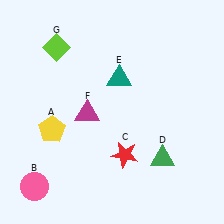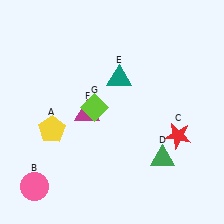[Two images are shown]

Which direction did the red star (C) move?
The red star (C) moved right.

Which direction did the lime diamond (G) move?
The lime diamond (G) moved down.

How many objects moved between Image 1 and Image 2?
2 objects moved between the two images.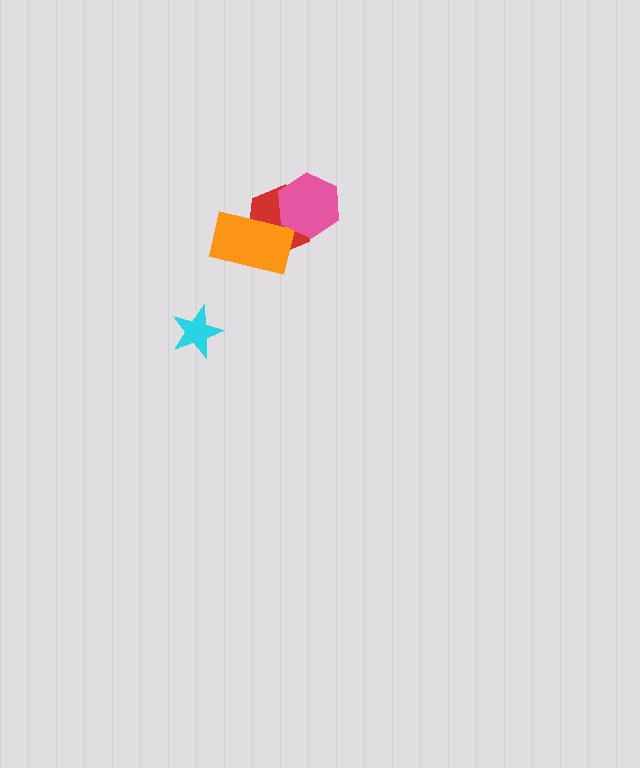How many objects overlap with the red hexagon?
2 objects overlap with the red hexagon.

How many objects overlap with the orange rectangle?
1 object overlaps with the orange rectangle.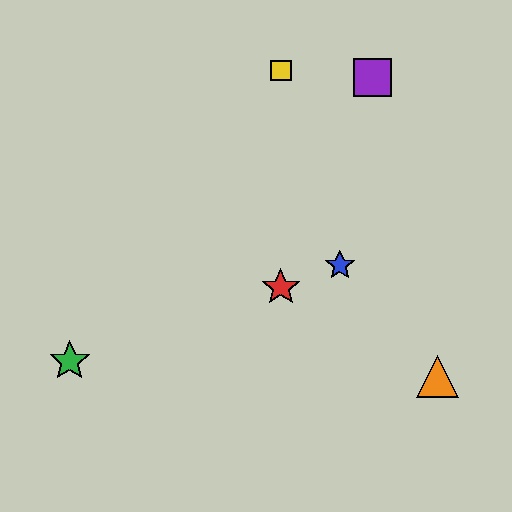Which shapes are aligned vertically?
The red star, the yellow square are aligned vertically.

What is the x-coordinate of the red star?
The red star is at x≈281.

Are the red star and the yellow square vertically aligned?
Yes, both are at x≈281.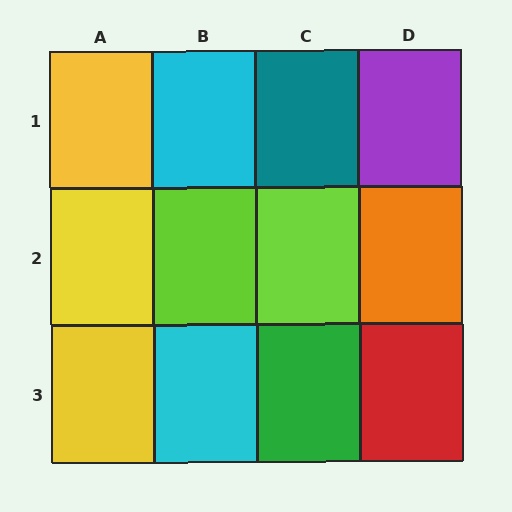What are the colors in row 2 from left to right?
Yellow, lime, lime, orange.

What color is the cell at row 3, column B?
Cyan.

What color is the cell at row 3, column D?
Red.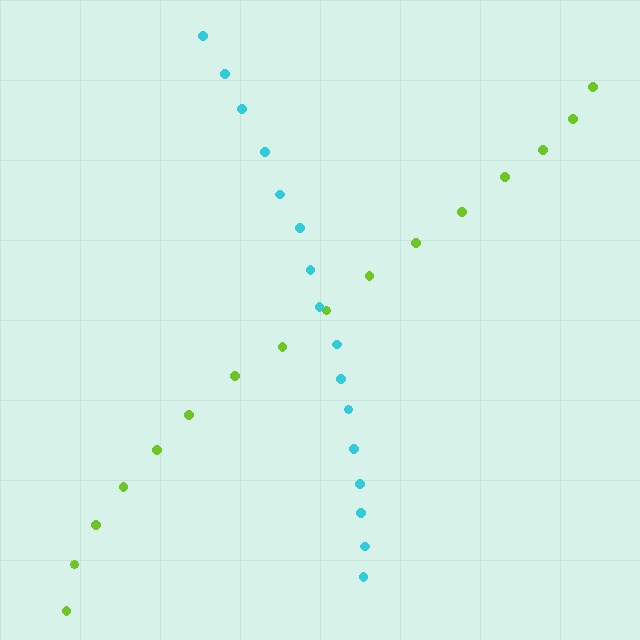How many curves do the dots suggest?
There are 2 distinct paths.